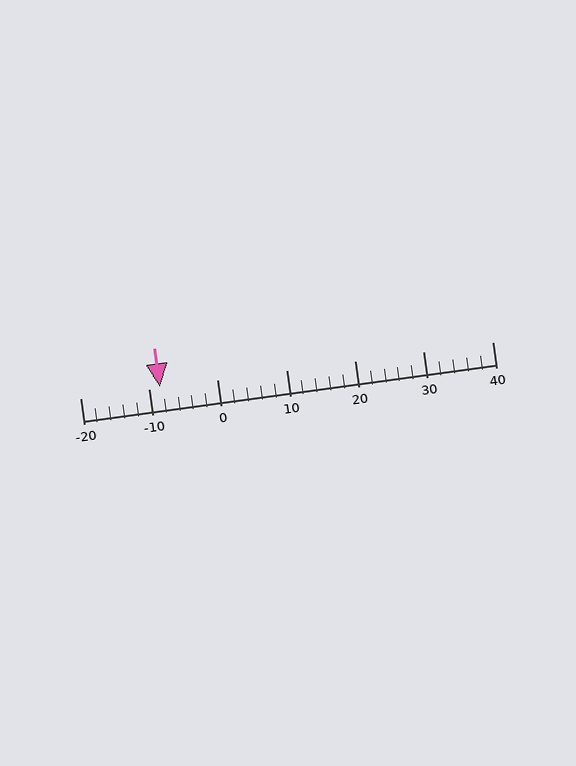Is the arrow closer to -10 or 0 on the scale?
The arrow is closer to -10.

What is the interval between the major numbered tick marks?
The major tick marks are spaced 10 units apart.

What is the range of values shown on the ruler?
The ruler shows values from -20 to 40.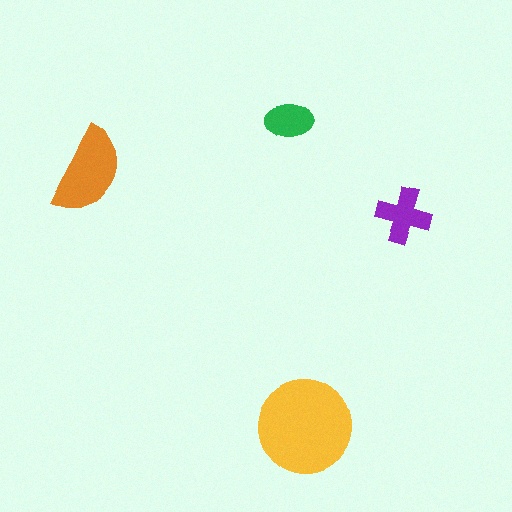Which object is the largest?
The yellow circle.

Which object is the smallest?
The green ellipse.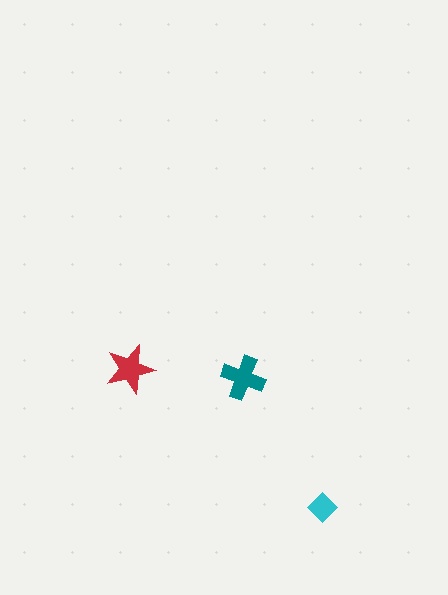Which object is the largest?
The teal cross.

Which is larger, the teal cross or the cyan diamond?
The teal cross.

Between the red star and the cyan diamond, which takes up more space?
The red star.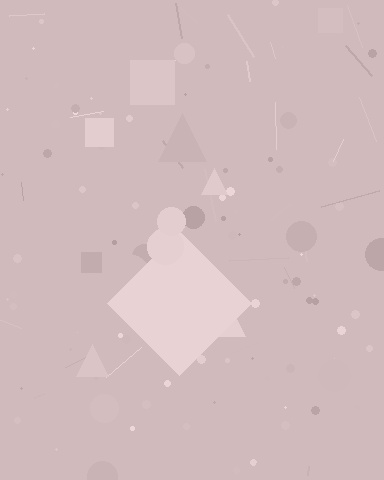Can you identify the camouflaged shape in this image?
The camouflaged shape is a diamond.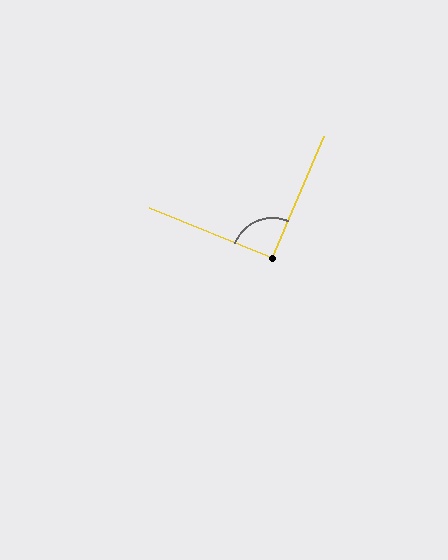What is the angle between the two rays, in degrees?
Approximately 91 degrees.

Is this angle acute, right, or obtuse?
It is approximately a right angle.